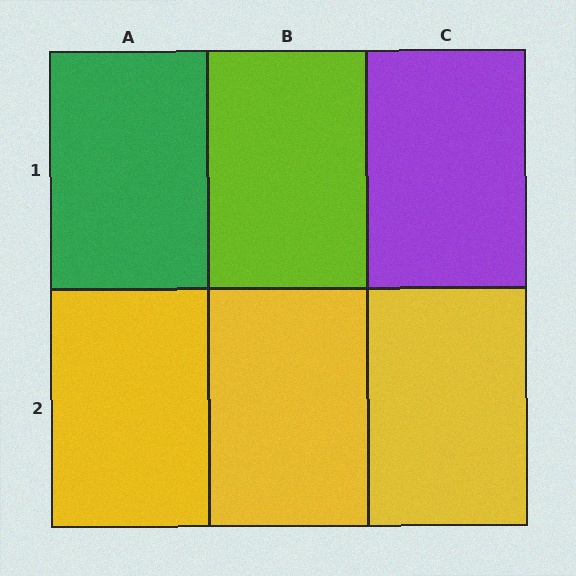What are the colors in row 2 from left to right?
Yellow, yellow, yellow.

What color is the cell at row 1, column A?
Green.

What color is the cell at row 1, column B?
Lime.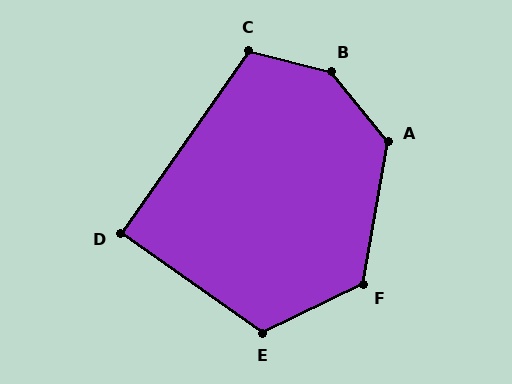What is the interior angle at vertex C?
Approximately 110 degrees (obtuse).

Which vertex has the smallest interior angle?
D, at approximately 90 degrees.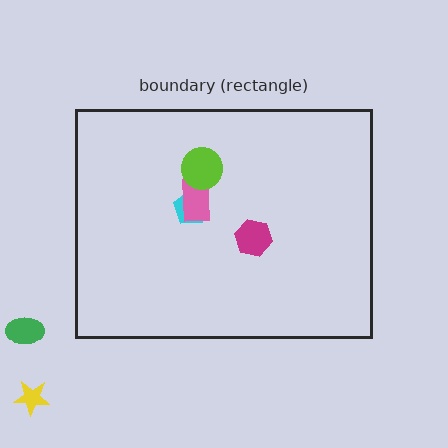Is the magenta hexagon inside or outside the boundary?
Inside.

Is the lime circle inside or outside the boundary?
Inside.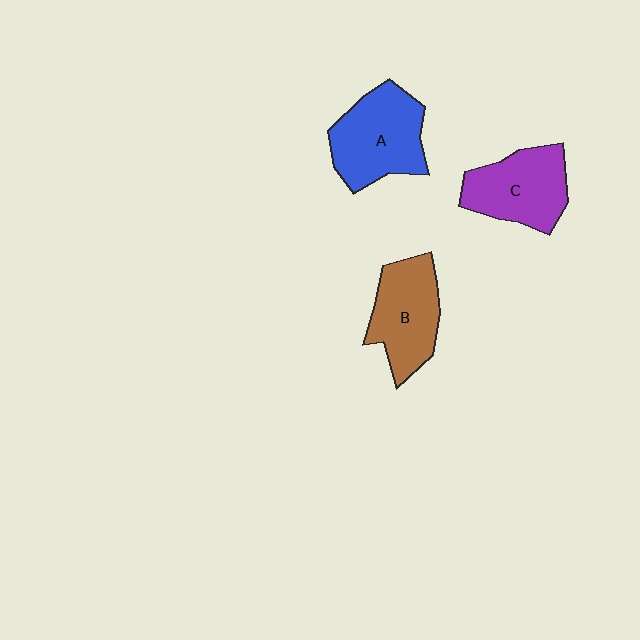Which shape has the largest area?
Shape A (blue).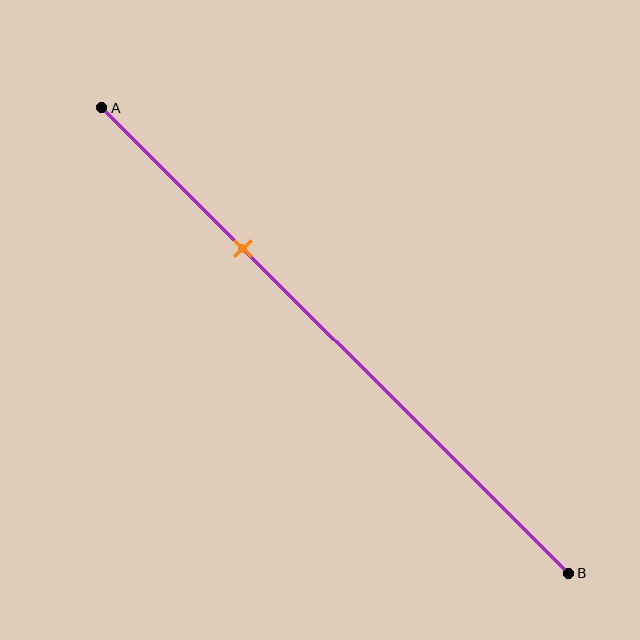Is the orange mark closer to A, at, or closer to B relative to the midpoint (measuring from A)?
The orange mark is closer to point A than the midpoint of segment AB.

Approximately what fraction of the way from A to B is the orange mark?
The orange mark is approximately 30% of the way from A to B.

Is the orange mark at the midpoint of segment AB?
No, the mark is at about 30% from A, not at the 50% midpoint.